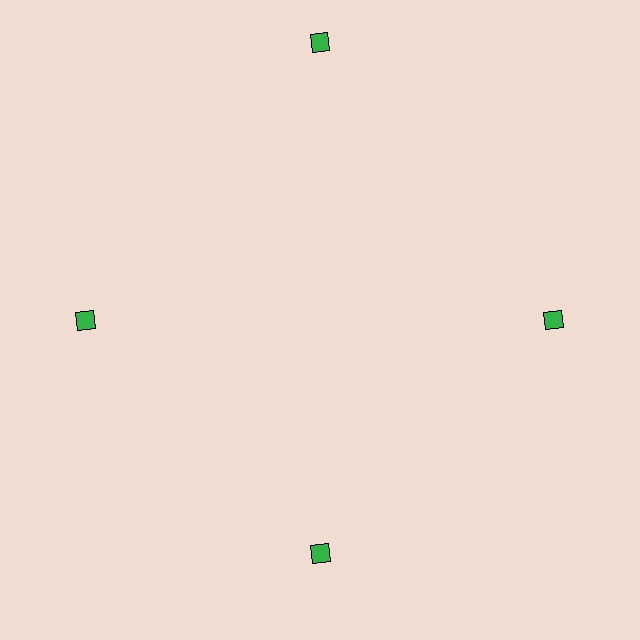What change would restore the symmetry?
The symmetry would be restored by moving it inward, back onto the ring so that all 4 diamonds sit at equal angles and equal distance from the center.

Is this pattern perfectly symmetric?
No. The 4 green diamonds are arranged in a ring, but one element near the 12 o'clock position is pushed outward from the center, breaking the 4-fold rotational symmetry.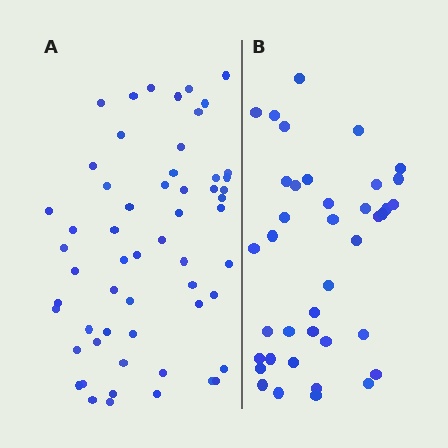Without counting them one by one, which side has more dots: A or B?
Region A (the left region) has more dots.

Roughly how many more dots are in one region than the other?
Region A has approximately 20 more dots than region B.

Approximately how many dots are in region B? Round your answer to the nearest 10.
About 40 dots. (The exact count is 39, which rounds to 40.)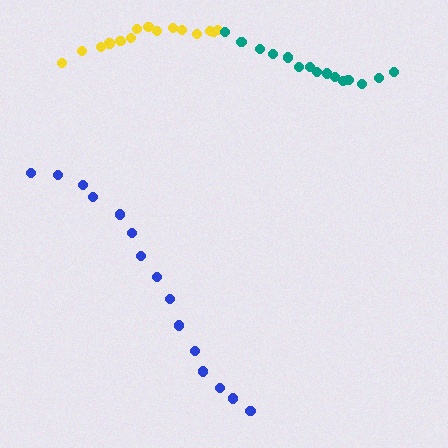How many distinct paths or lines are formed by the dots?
There are 3 distinct paths.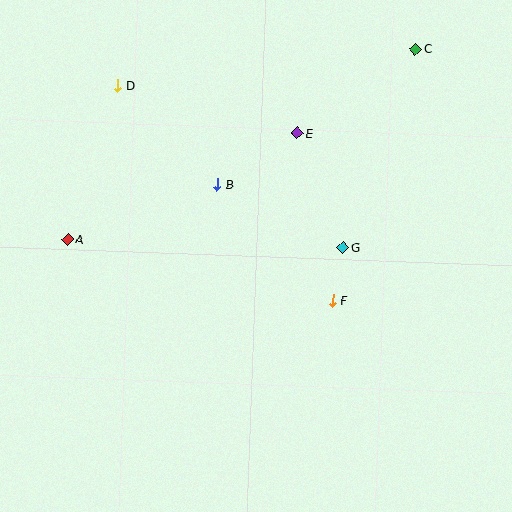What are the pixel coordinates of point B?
Point B is at (217, 184).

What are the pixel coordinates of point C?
Point C is at (416, 49).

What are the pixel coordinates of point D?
Point D is at (118, 86).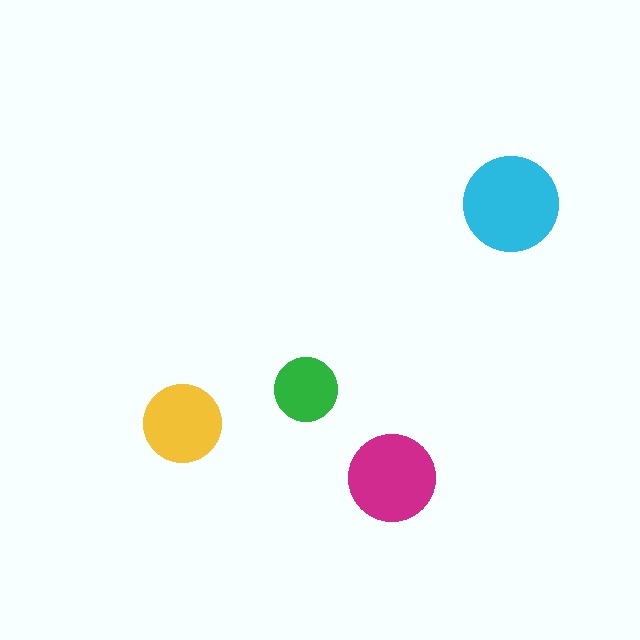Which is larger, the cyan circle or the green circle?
The cyan one.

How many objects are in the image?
There are 4 objects in the image.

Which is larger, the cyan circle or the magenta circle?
The cyan one.